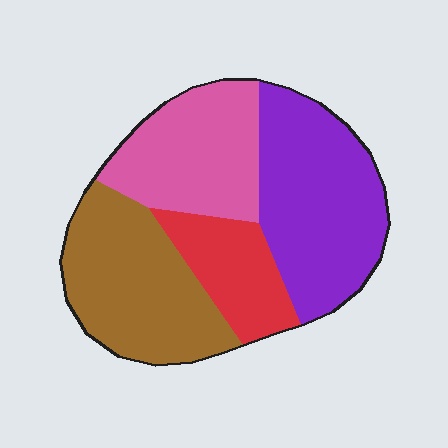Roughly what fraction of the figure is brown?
Brown covers about 30% of the figure.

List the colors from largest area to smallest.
From largest to smallest: purple, brown, pink, red.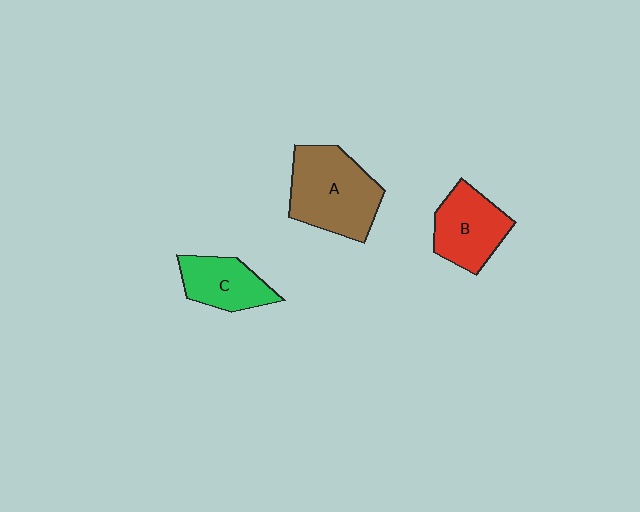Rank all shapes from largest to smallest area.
From largest to smallest: A (brown), B (red), C (green).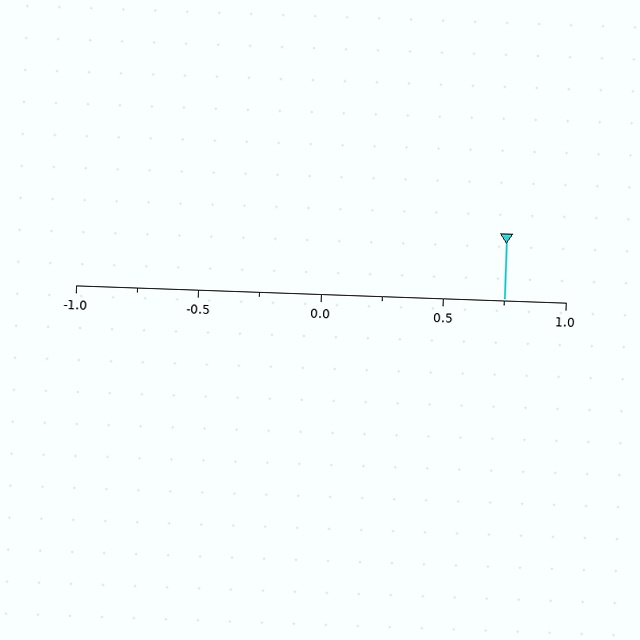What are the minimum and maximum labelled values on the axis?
The axis runs from -1.0 to 1.0.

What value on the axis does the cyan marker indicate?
The marker indicates approximately 0.75.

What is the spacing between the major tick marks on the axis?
The major ticks are spaced 0.5 apart.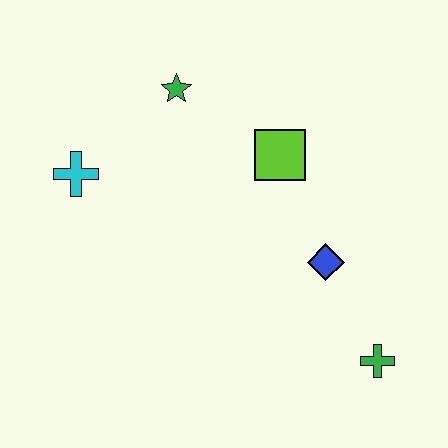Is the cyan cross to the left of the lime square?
Yes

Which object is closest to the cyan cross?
The green star is closest to the cyan cross.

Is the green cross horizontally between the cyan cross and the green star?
No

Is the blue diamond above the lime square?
No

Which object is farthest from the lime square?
The green cross is farthest from the lime square.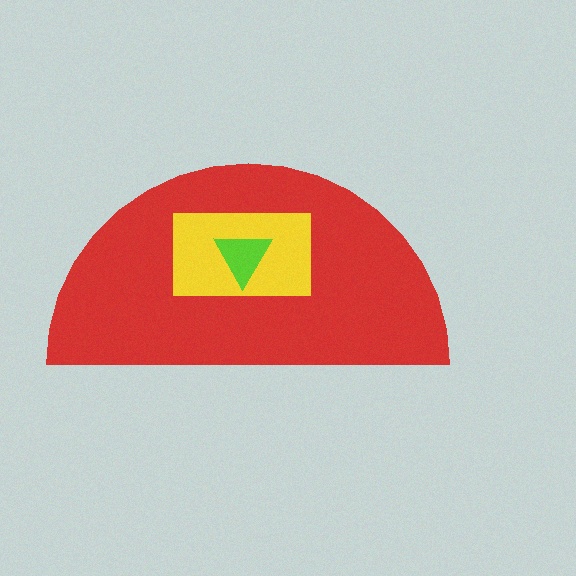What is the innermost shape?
The lime triangle.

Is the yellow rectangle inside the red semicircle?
Yes.